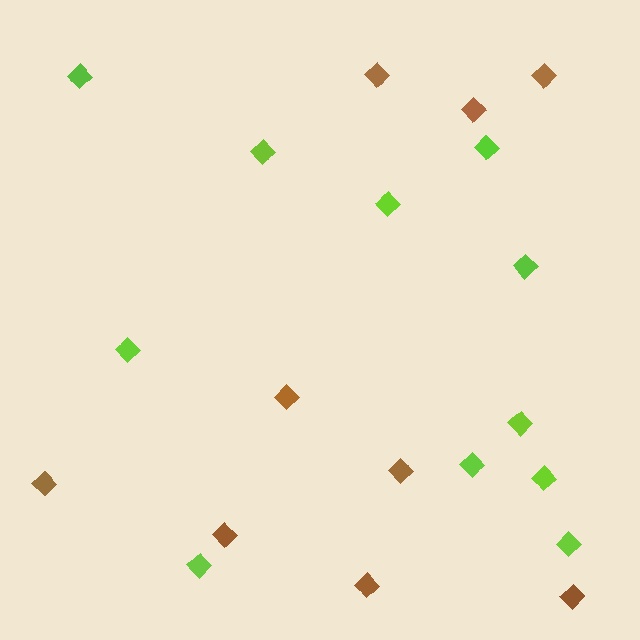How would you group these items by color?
There are 2 groups: one group of lime diamonds (11) and one group of brown diamonds (9).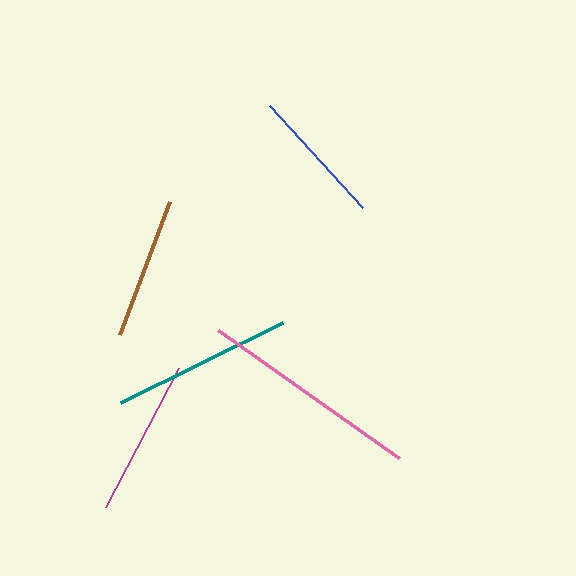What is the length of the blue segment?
The blue segment is approximately 138 pixels long.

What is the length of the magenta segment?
The magenta segment is approximately 157 pixels long.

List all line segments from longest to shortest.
From longest to shortest: pink, teal, magenta, brown, blue.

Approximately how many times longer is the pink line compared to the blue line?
The pink line is approximately 1.6 times the length of the blue line.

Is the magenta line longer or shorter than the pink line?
The pink line is longer than the magenta line.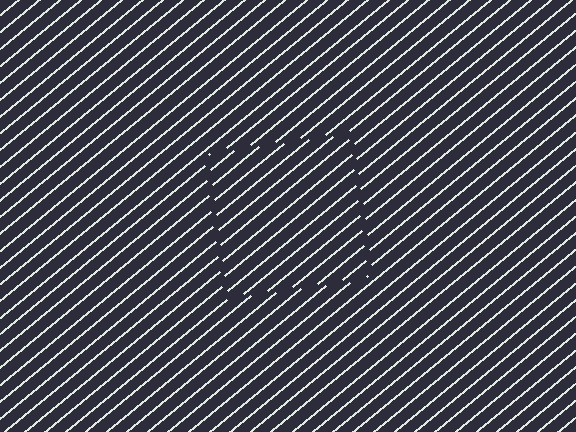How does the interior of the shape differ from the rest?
The interior of the shape contains the same grating, shifted by half a period — the contour is defined by the phase discontinuity where line-ends from the inner and outer gratings abut.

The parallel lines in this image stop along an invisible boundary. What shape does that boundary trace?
An illusory square. The interior of the shape contains the same grating, shifted by half a period — the contour is defined by the phase discontinuity where line-ends from the inner and outer gratings abut.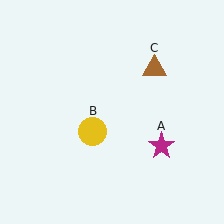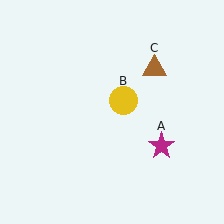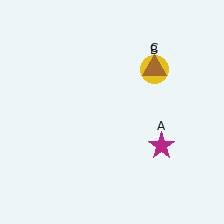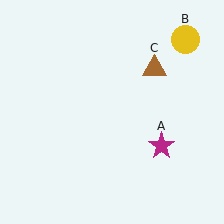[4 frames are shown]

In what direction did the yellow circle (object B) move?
The yellow circle (object B) moved up and to the right.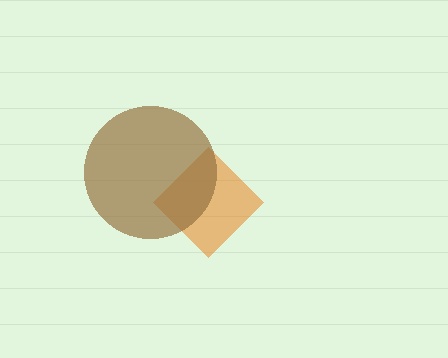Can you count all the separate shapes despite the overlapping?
Yes, there are 2 separate shapes.